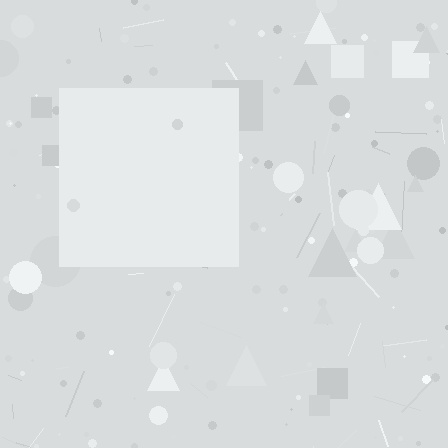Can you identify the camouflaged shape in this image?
The camouflaged shape is a square.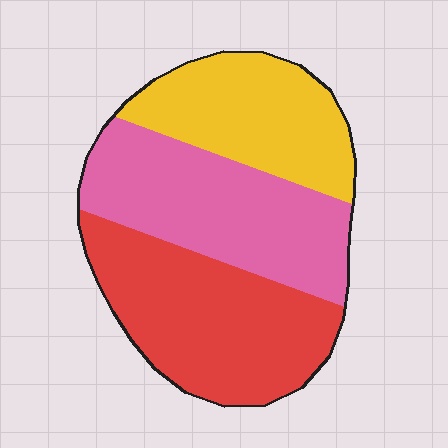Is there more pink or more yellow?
Pink.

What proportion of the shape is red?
Red covers about 35% of the shape.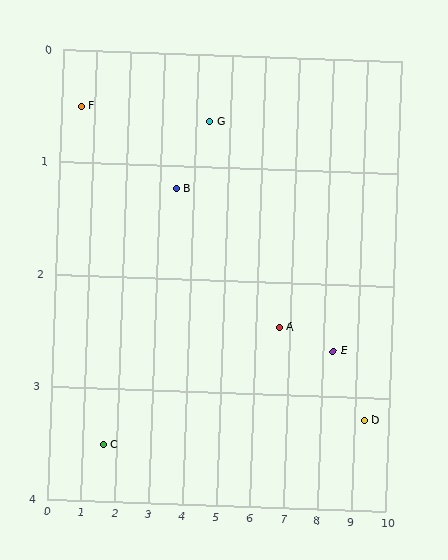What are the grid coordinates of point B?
Point B is at approximately (3.5, 1.2).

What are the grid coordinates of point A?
Point A is at approximately (6.7, 2.4).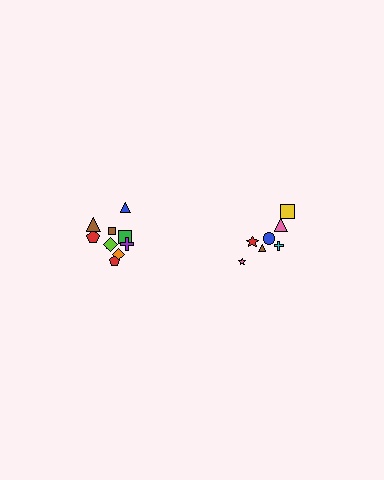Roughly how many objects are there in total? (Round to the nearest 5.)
Roughly 15 objects in total.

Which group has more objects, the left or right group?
The left group.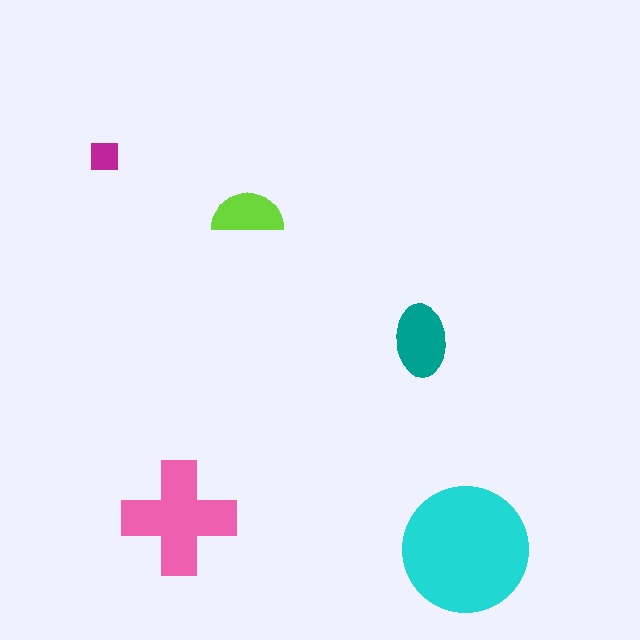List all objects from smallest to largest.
The magenta square, the lime semicircle, the teal ellipse, the pink cross, the cyan circle.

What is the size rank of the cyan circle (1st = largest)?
1st.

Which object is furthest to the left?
The magenta square is leftmost.